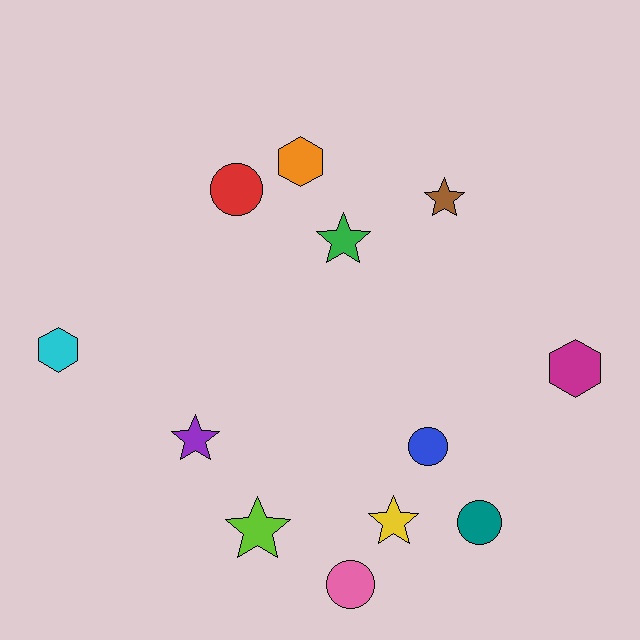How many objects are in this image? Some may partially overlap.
There are 12 objects.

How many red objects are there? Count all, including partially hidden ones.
There is 1 red object.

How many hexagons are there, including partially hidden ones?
There are 3 hexagons.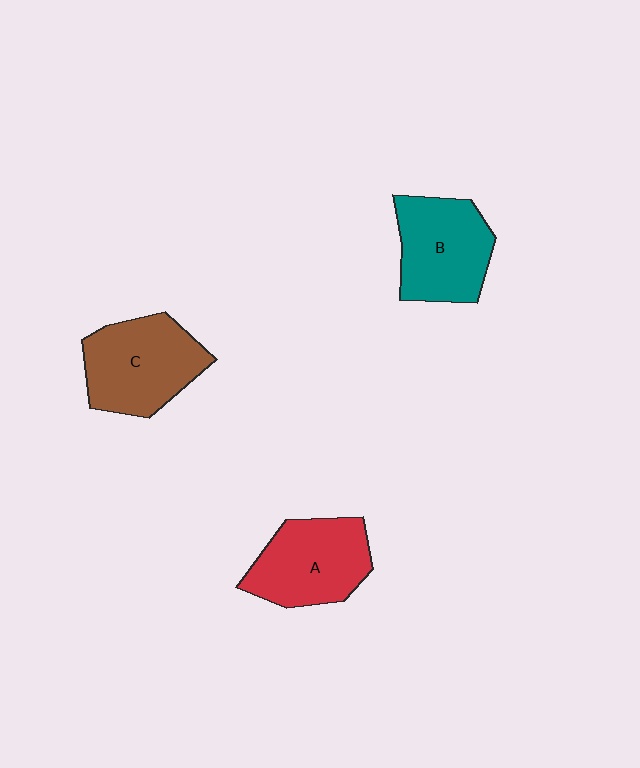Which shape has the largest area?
Shape C (brown).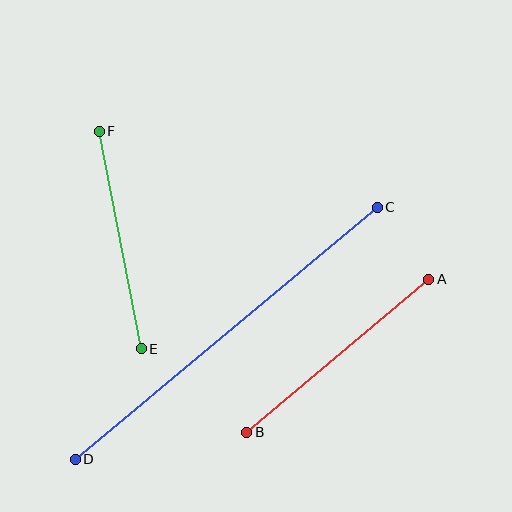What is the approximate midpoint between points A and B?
The midpoint is at approximately (338, 356) pixels.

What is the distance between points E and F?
The distance is approximately 222 pixels.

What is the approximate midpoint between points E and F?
The midpoint is at approximately (120, 240) pixels.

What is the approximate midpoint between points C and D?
The midpoint is at approximately (226, 333) pixels.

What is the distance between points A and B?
The distance is approximately 238 pixels.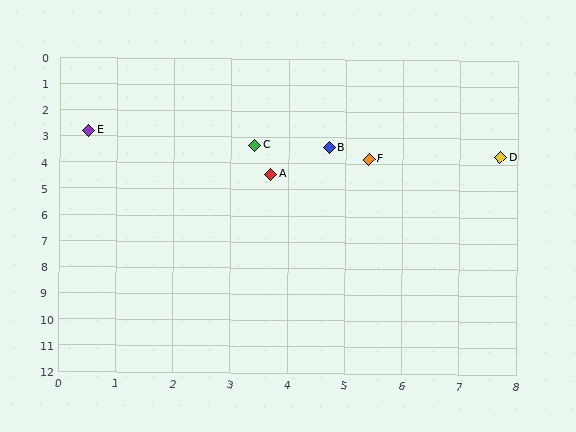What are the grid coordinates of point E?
Point E is at approximately (0.5, 2.8).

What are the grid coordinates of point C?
Point C is at approximately (3.4, 3.3).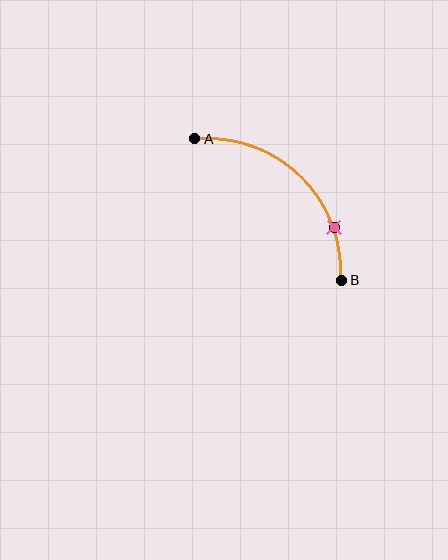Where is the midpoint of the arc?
The arc midpoint is the point on the curve farthest from the straight line joining A and B. It sits above and to the right of that line.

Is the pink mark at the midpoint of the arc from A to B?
No. The pink mark lies on the arc but is closer to endpoint B. The arc midpoint would be at the point on the curve equidistant along the arc from both A and B.